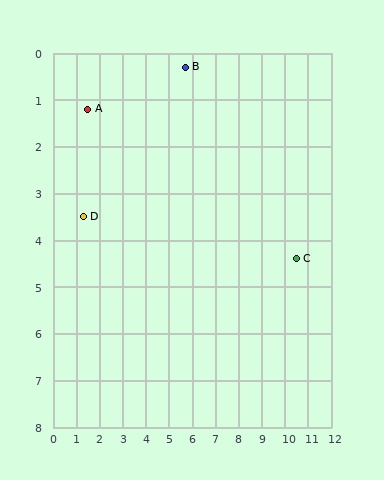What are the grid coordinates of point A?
Point A is at approximately (1.5, 1.2).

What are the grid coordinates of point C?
Point C is at approximately (10.5, 4.4).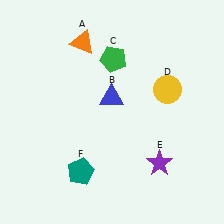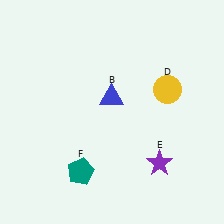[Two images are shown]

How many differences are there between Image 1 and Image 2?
There are 2 differences between the two images.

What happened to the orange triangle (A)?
The orange triangle (A) was removed in Image 2. It was in the top-left area of Image 1.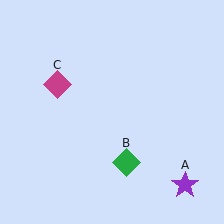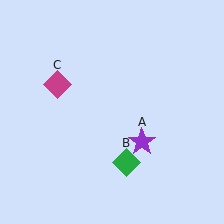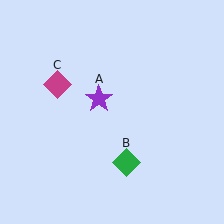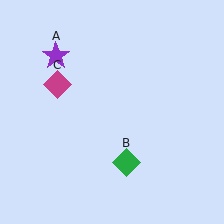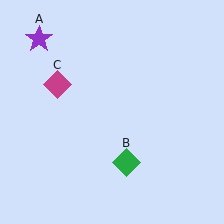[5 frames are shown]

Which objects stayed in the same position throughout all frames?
Green diamond (object B) and magenta diamond (object C) remained stationary.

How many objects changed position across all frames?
1 object changed position: purple star (object A).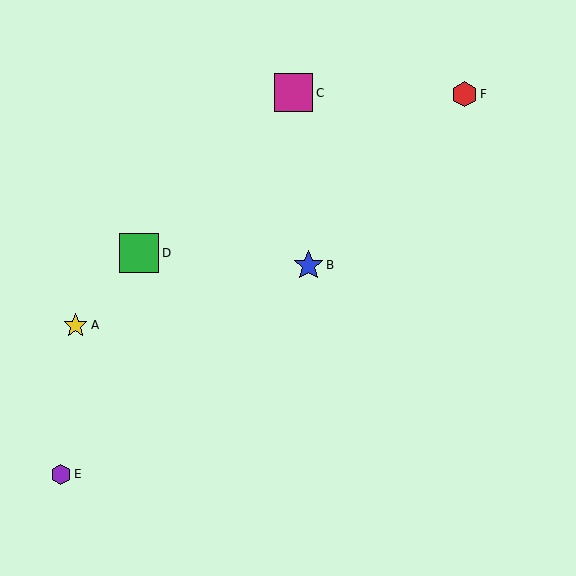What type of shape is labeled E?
Shape E is a purple hexagon.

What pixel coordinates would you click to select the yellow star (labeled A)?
Click at (76, 325) to select the yellow star A.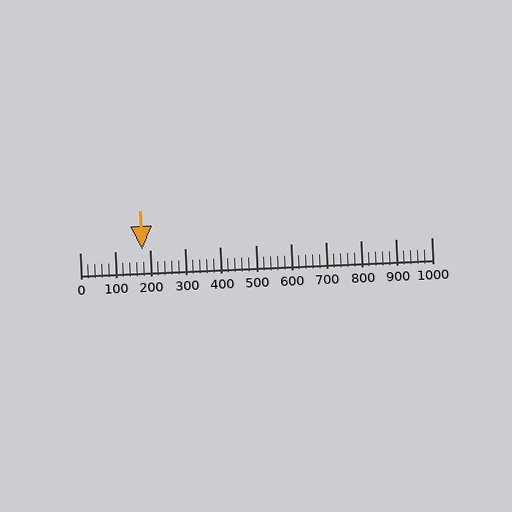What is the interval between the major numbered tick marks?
The major tick marks are spaced 100 units apart.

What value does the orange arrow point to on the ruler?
The orange arrow points to approximately 178.